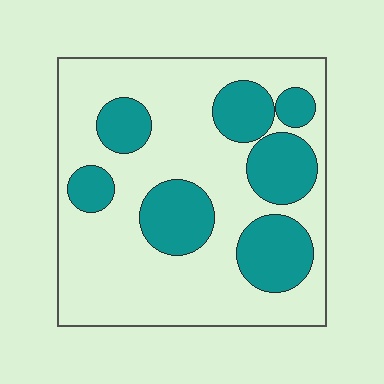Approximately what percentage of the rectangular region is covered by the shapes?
Approximately 30%.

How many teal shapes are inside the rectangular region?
7.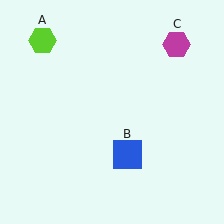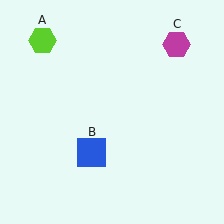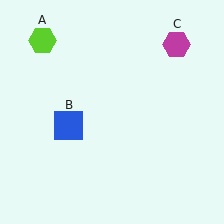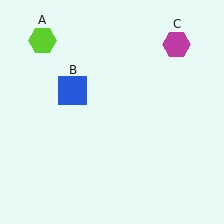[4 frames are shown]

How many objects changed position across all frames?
1 object changed position: blue square (object B).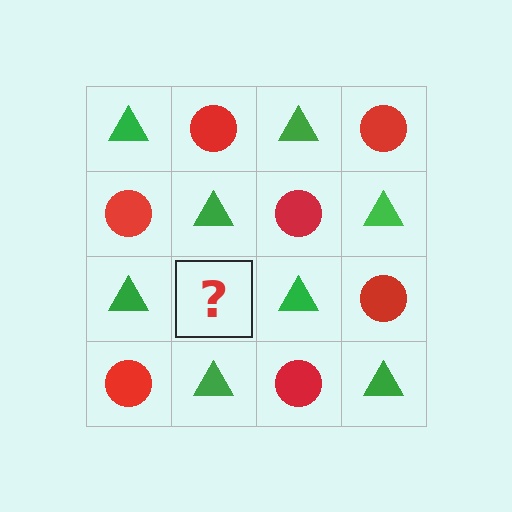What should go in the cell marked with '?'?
The missing cell should contain a red circle.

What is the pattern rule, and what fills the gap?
The rule is that it alternates green triangle and red circle in a checkerboard pattern. The gap should be filled with a red circle.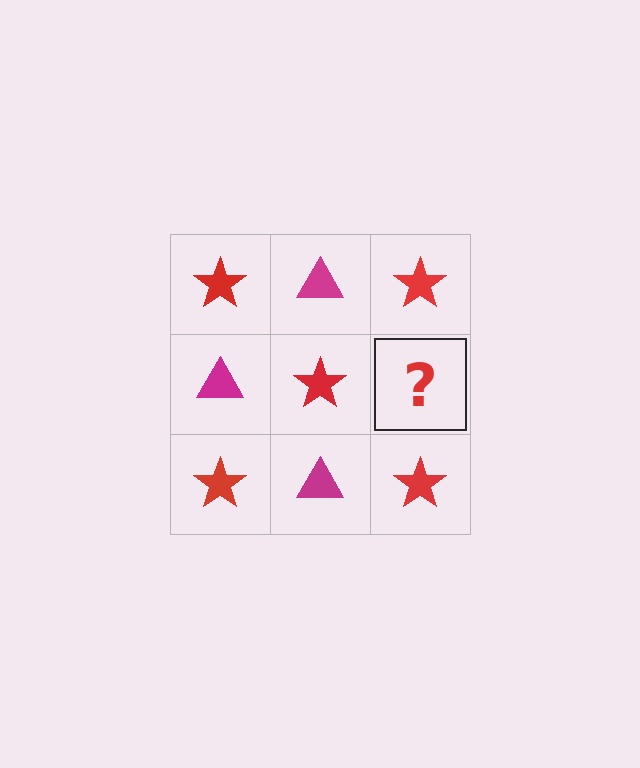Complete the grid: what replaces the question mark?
The question mark should be replaced with a magenta triangle.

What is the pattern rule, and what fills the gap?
The rule is that it alternates red star and magenta triangle in a checkerboard pattern. The gap should be filled with a magenta triangle.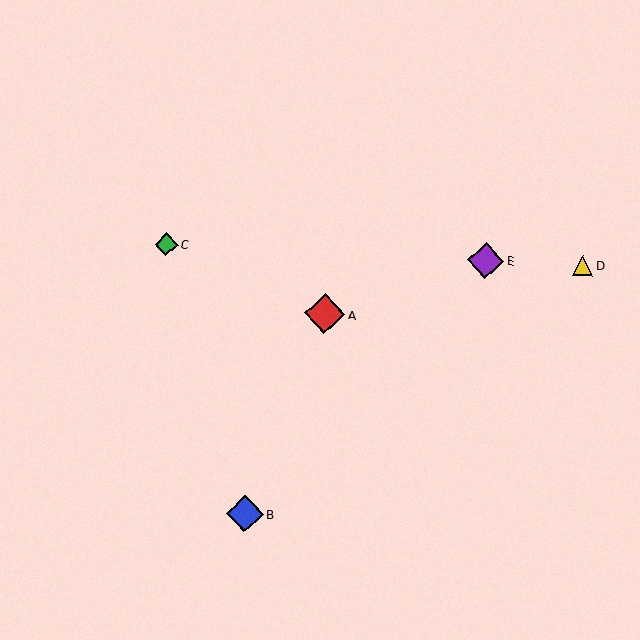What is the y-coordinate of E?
Object E is at y≈261.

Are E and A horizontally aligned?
No, E is at y≈261 and A is at y≈314.